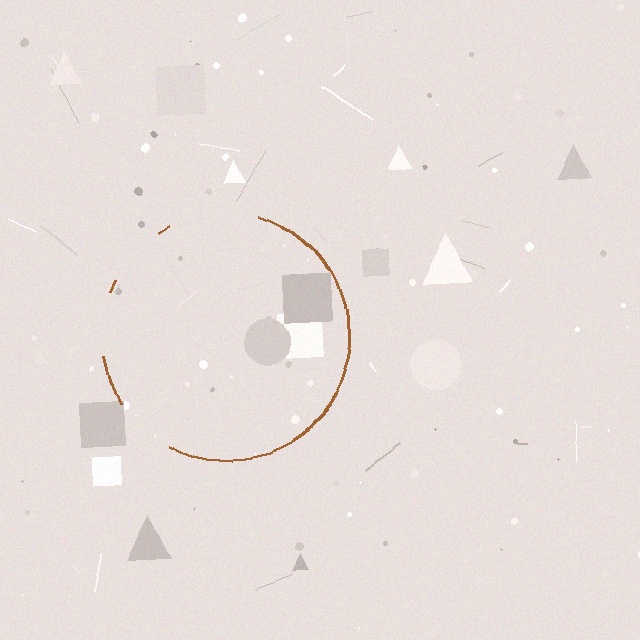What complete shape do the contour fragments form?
The contour fragments form a circle.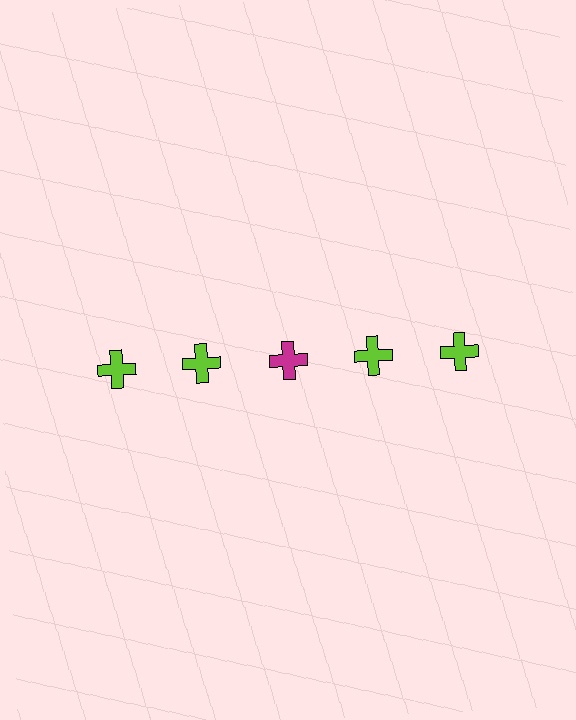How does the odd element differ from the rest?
It has a different color: magenta instead of lime.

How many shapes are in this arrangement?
There are 5 shapes arranged in a grid pattern.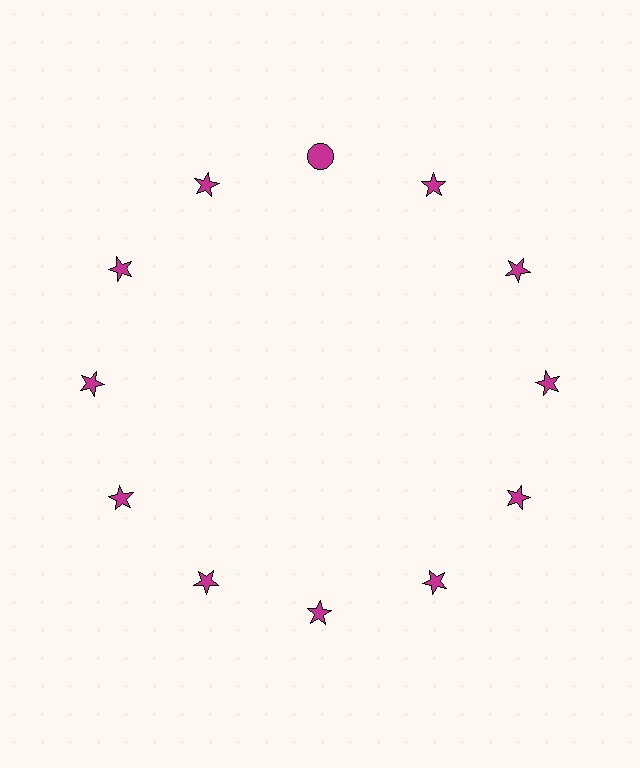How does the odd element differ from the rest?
It has a different shape: circle instead of star.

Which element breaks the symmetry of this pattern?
The magenta circle at roughly the 12 o'clock position breaks the symmetry. All other shapes are magenta stars.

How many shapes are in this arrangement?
There are 12 shapes arranged in a ring pattern.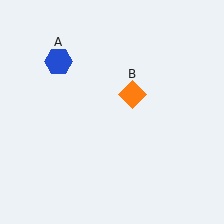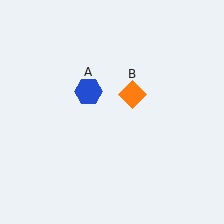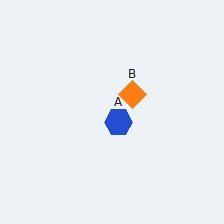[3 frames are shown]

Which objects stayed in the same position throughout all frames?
Orange diamond (object B) remained stationary.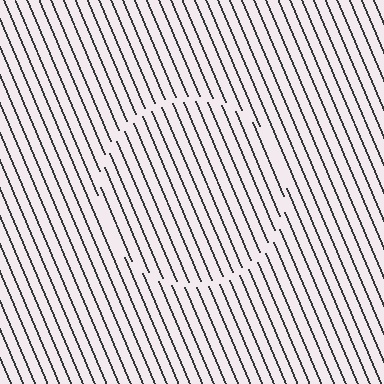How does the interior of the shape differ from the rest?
The interior of the shape contains the same grating, shifted by half a period — the contour is defined by the phase discontinuity where line-ends from the inner and outer gratings abut.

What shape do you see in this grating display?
An illusory circle. The interior of the shape contains the same grating, shifted by half a period — the contour is defined by the phase discontinuity where line-ends from the inner and outer gratings abut.